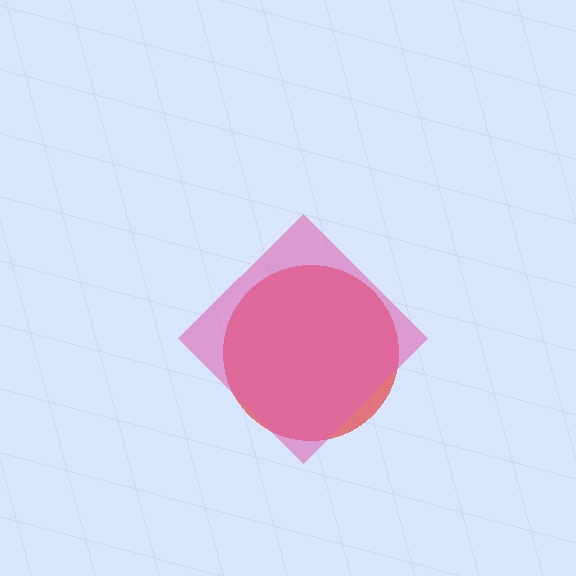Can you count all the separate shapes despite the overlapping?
Yes, there are 2 separate shapes.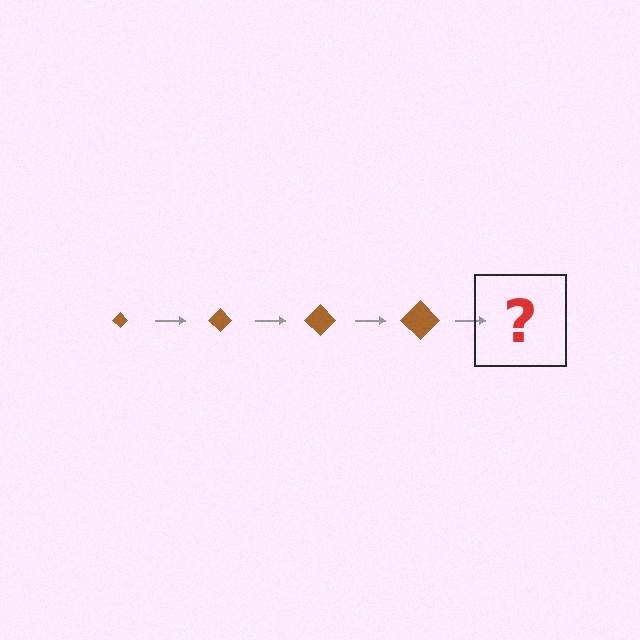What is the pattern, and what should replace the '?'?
The pattern is that the diamond gets progressively larger each step. The '?' should be a brown diamond, larger than the previous one.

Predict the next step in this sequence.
The next step is a brown diamond, larger than the previous one.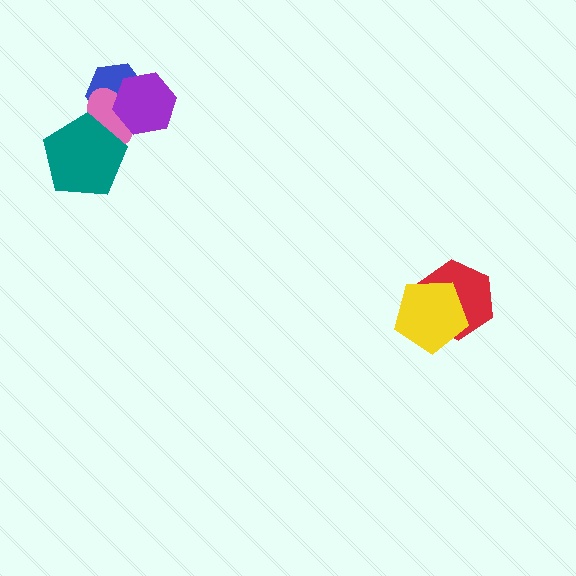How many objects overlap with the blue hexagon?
2 objects overlap with the blue hexagon.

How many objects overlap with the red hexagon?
1 object overlaps with the red hexagon.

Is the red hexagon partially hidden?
Yes, it is partially covered by another shape.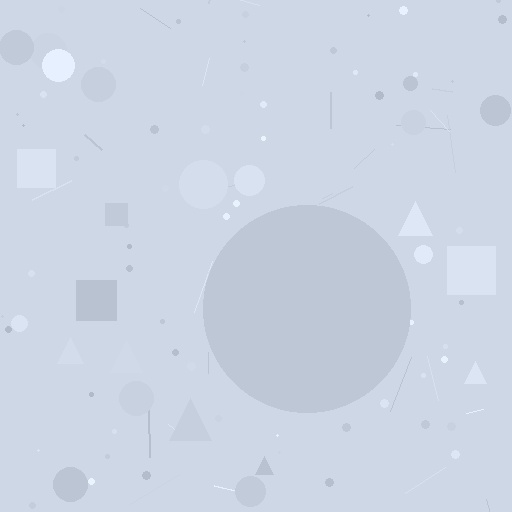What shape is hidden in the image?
A circle is hidden in the image.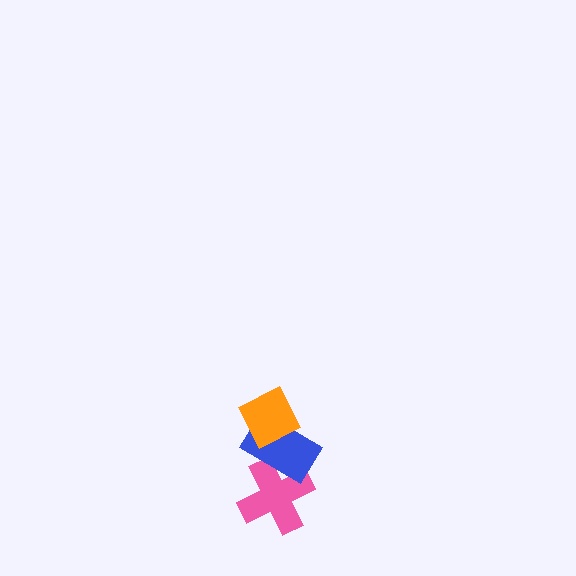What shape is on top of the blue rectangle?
The orange diamond is on top of the blue rectangle.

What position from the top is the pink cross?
The pink cross is 3rd from the top.